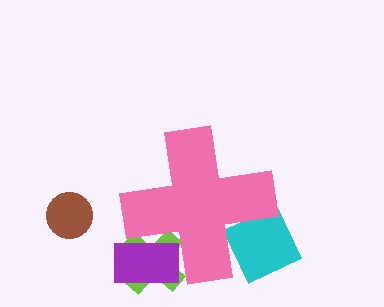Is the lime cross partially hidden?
Yes, the lime cross is partially hidden behind the pink cross.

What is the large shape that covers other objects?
A pink cross.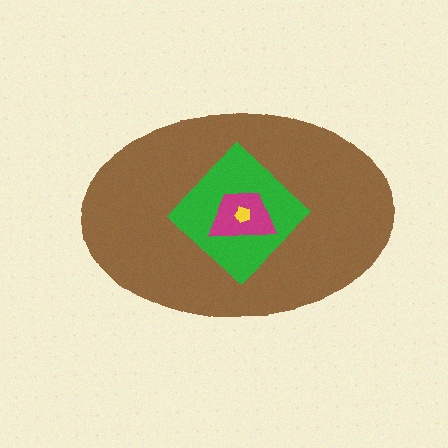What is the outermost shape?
The brown ellipse.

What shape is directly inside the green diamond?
The magenta trapezoid.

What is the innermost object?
The yellow pentagon.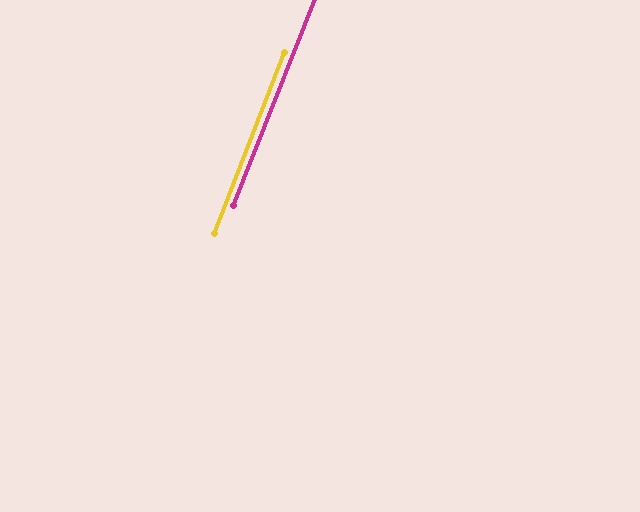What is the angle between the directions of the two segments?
Approximately 0 degrees.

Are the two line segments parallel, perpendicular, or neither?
Parallel — their directions differ by only 0.4°.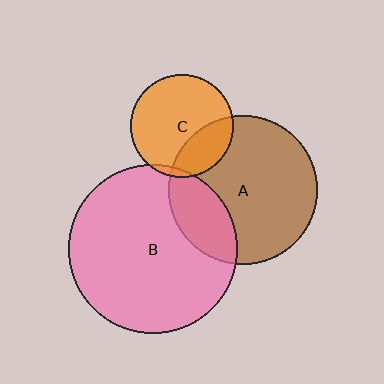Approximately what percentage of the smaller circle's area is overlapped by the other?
Approximately 5%.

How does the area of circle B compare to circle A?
Approximately 1.3 times.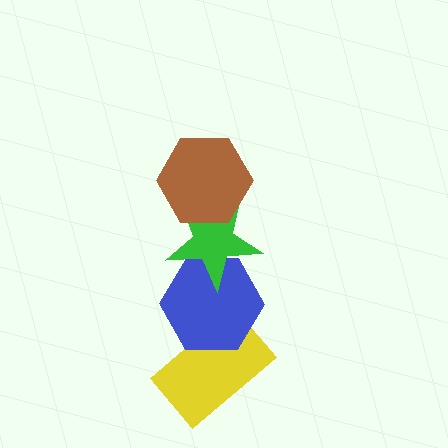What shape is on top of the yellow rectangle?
The blue hexagon is on top of the yellow rectangle.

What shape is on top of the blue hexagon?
The green star is on top of the blue hexagon.